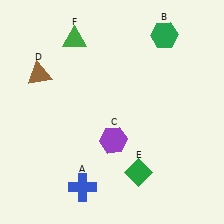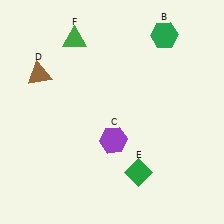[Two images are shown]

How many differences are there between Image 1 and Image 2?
There is 1 difference between the two images.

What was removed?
The blue cross (A) was removed in Image 2.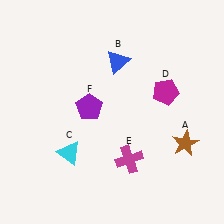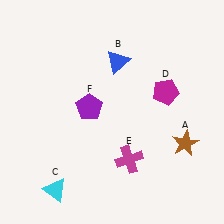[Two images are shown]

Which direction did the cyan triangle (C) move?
The cyan triangle (C) moved down.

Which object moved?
The cyan triangle (C) moved down.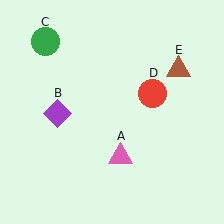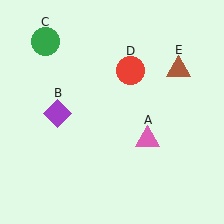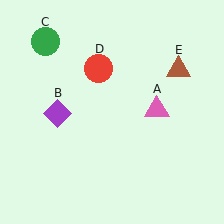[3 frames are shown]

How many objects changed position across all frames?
2 objects changed position: pink triangle (object A), red circle (object D).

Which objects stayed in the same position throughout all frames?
Purple diamond (object B) and green circle (object C) and brown triangle (object E) remained stationary.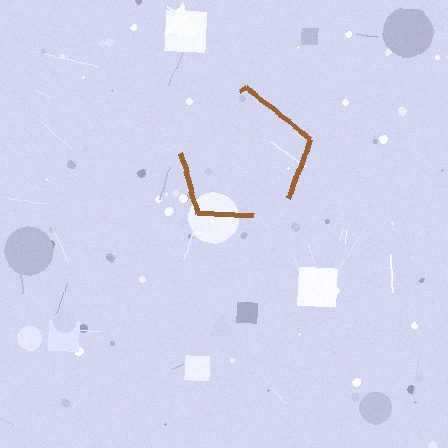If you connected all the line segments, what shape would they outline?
They would outline a pentagon.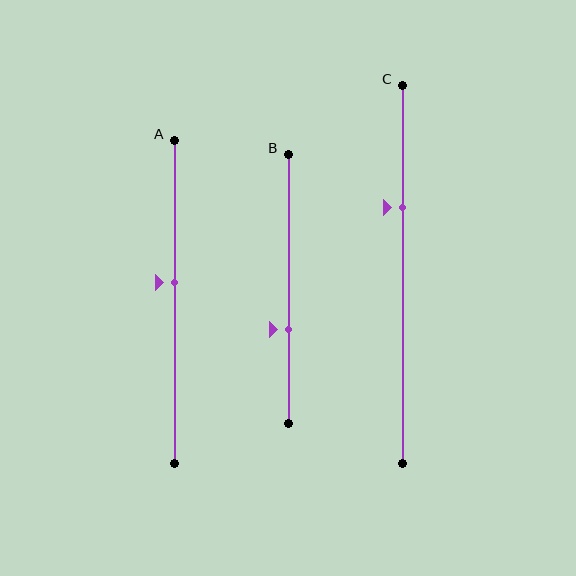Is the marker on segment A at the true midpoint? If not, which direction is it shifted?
No, the marker on segment A is shifted upward by about 6% of the segment length.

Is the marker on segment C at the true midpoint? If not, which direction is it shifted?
No, the marker on segment C is shifted upward by about 18% of the segment length.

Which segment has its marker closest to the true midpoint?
Segment A has its marker closest to the true midpoint.